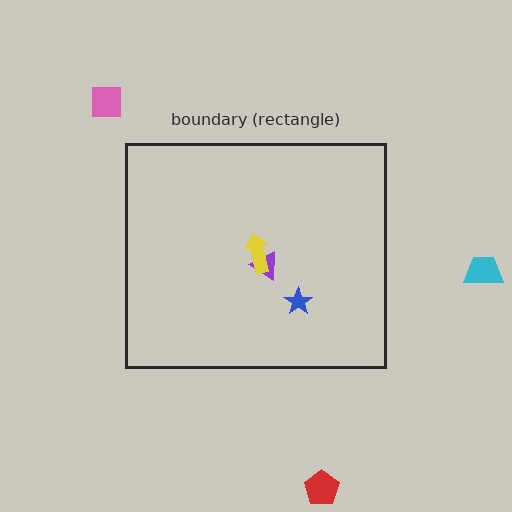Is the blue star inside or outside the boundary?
Inside.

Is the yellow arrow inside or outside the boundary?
Inside.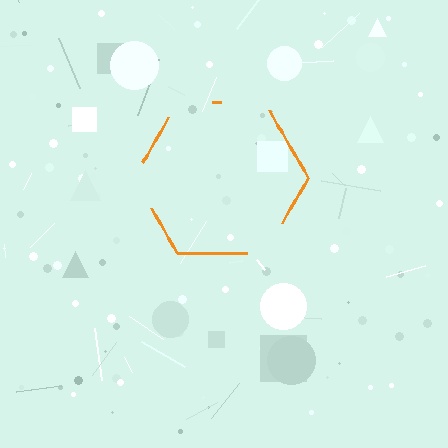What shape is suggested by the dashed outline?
The dashed outline suggests a hexagon.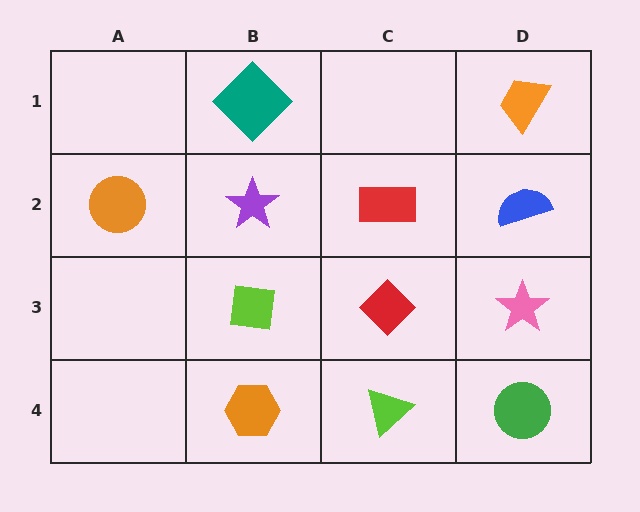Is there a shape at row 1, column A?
No, that cell is empty.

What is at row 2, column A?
An orange circle.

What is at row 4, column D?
A green circle.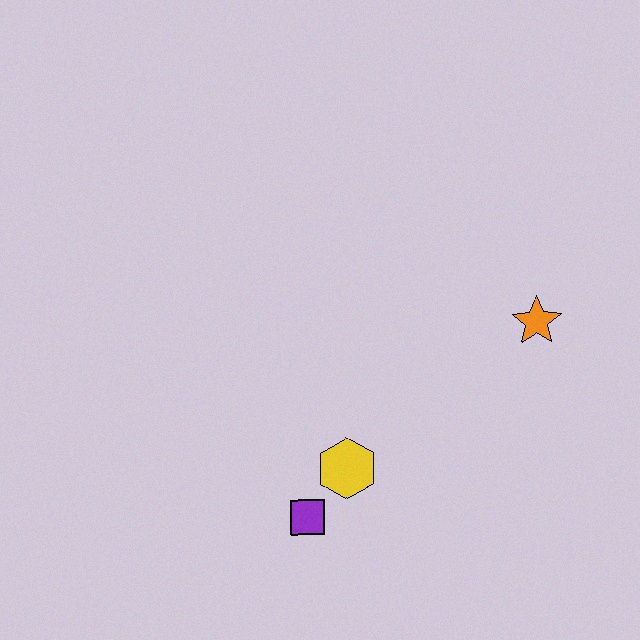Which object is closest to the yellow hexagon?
The purple square is closest to the yellow hexagon.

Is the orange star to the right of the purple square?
Yes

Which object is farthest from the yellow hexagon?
The orange star is farthest from the yellow hexagon.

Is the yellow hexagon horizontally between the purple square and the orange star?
Yes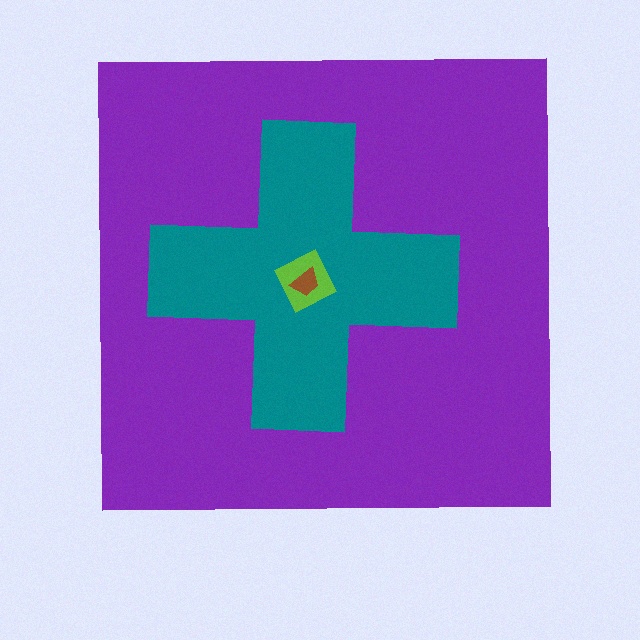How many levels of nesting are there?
4.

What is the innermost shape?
The brown trapezoid.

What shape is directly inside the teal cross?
The lime diamond.